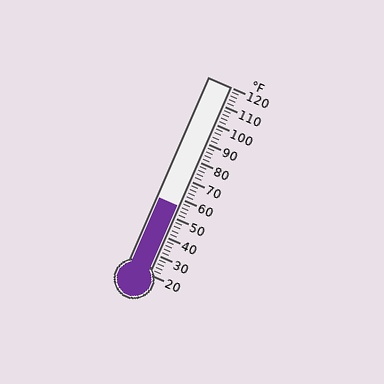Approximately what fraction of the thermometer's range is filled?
The thermometer is filled to approximately 35% of its range.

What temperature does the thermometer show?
The thermometer shows approximately 56°F.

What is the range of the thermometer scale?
The thermometer scale ranges from 20°F to 120°F.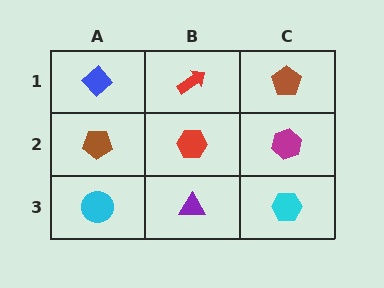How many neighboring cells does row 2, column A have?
3.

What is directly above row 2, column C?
A brown pentagon.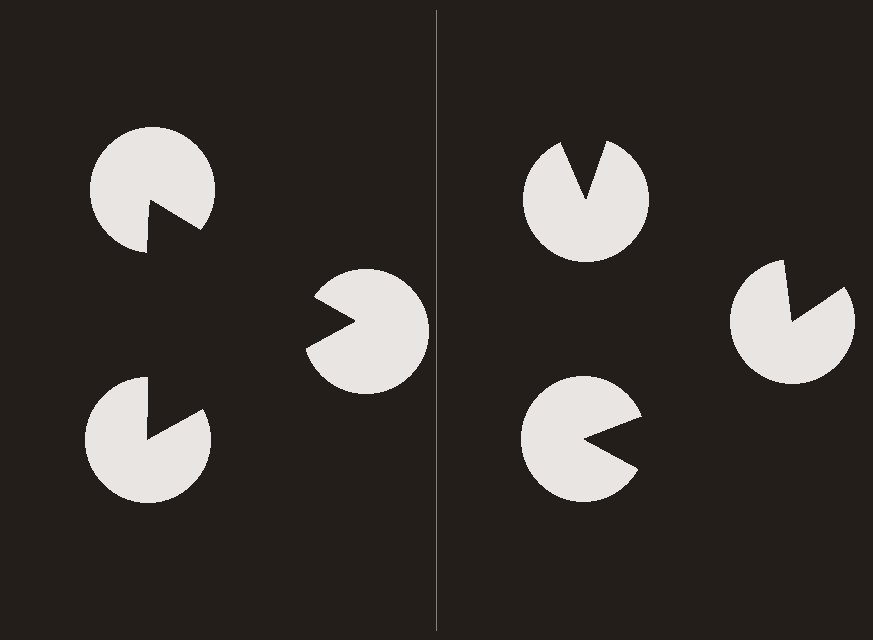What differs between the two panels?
The pac-man discs are positioned identically on both sides; only the wedge orientations differ. On the left they align to a triangle; on the right they are misaligned.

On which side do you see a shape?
An illusory triangle appears on the left side. On the right side the wedge cuts are rotated, so no coherent shape forms.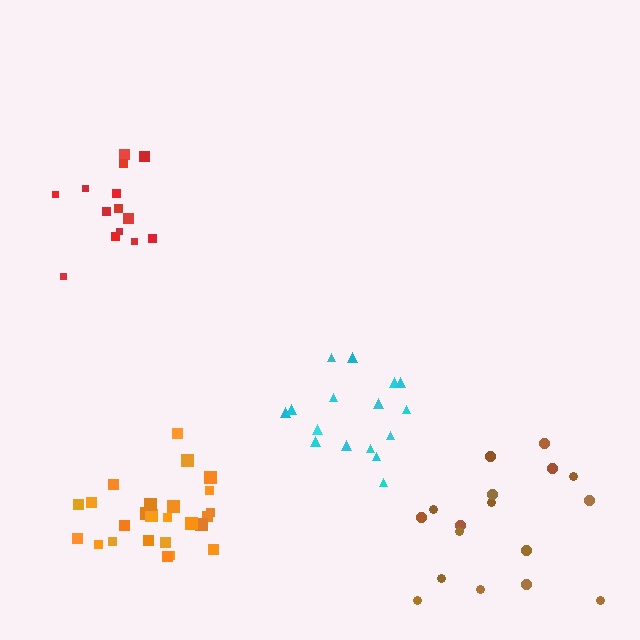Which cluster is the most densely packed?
Orange.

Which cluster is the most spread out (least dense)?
Brown.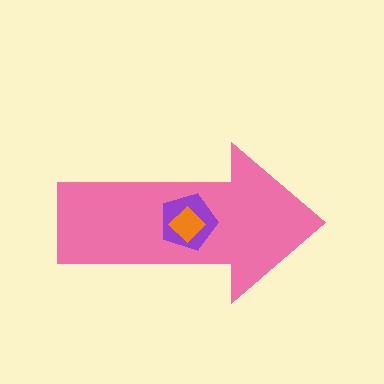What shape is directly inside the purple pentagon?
The orange diamond.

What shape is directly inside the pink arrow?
The purple pentagon.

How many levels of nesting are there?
3.